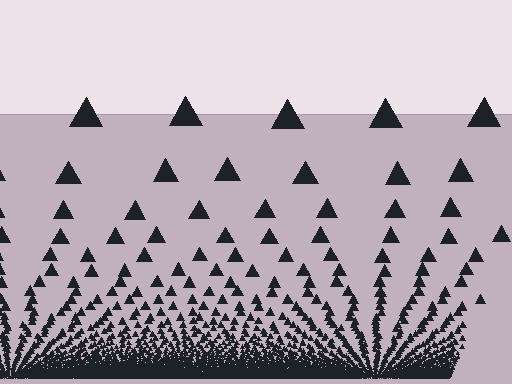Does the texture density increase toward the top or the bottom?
Density increases toward the bottom.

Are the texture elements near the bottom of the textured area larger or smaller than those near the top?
Smaller. The gradient is inverted — elements near the bottom are smaller and denser.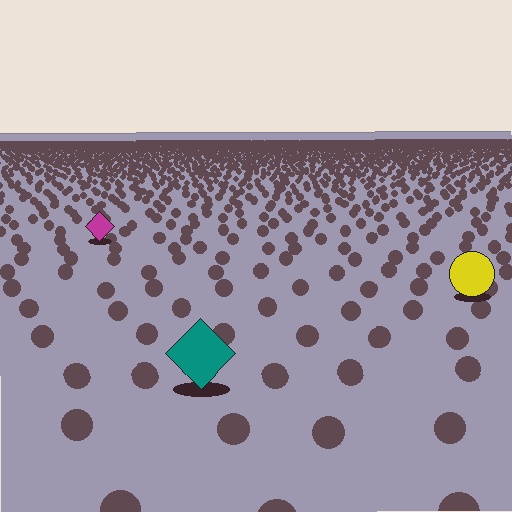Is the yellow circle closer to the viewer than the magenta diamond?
Yes. The yellow circle is closer — you can tell from the texture gradient: the ground texture is coarser near it.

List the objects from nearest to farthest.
From nearest to farthest: the teal diamond, the yellow circle, the magenta diamond.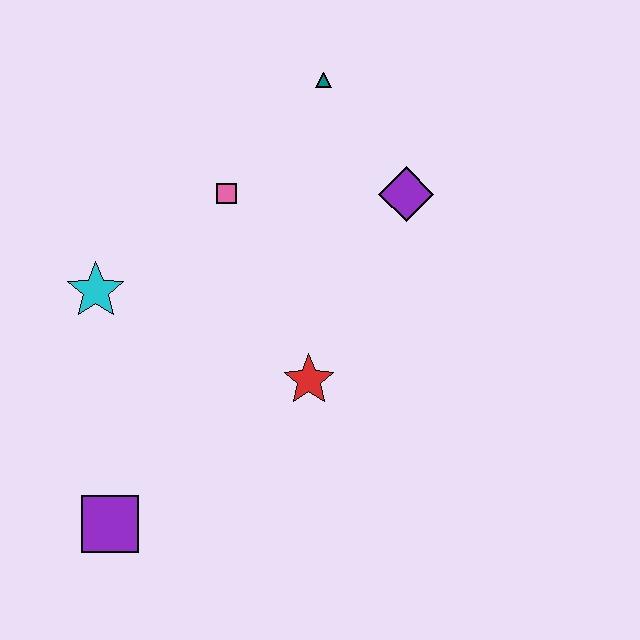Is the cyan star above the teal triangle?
No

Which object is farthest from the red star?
The teal triangle is farthest from the red star.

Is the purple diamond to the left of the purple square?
No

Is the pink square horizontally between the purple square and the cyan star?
No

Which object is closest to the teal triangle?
The purple diamond is closest to the teal triangle.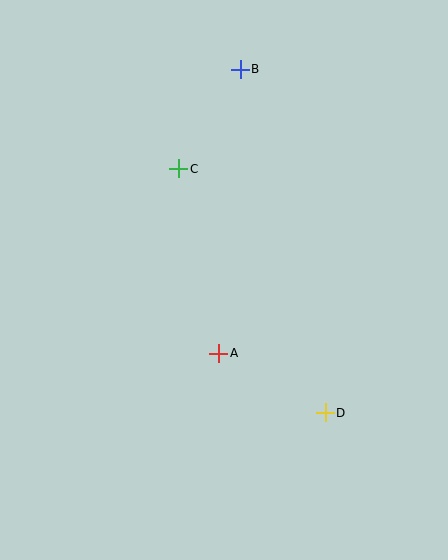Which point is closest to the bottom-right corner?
Point D is closest to the bottom-right corner.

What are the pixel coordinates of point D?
Point D is at (325, 413).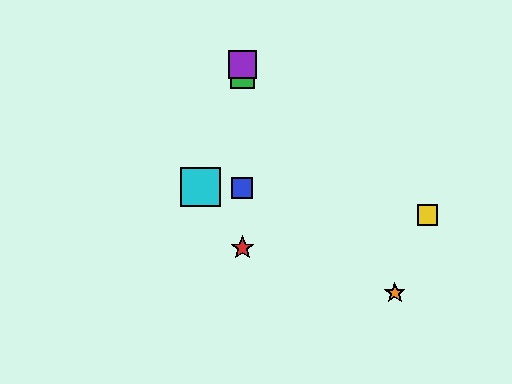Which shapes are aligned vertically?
The red star, the blue square, the green square, the purple square are aligned vertically.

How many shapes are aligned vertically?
4 shapes (the red star, the blue square, the green square, the purple square) are aligned vertically.